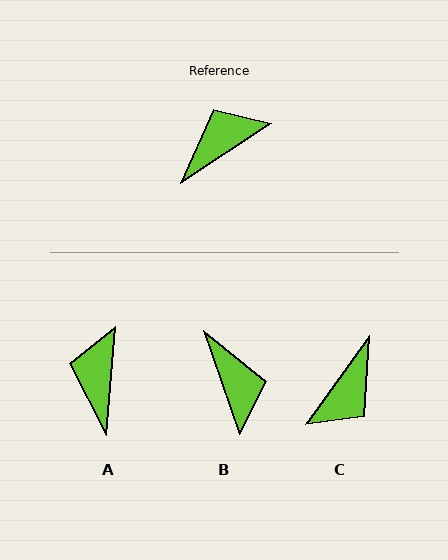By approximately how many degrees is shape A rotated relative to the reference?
Approximately 52 degrees counter-clockwise.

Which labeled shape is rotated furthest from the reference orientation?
C, about 159 degrees away.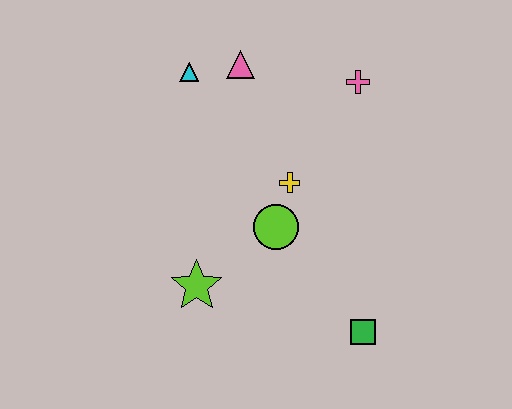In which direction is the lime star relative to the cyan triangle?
The lime star is below the cyan triangle.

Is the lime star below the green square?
No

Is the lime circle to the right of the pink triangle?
Yes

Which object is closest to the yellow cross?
The lime circle is closest to the yellow cross.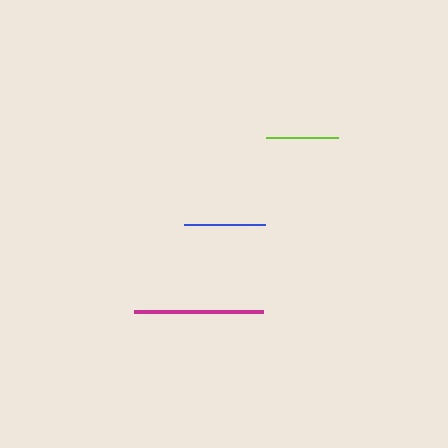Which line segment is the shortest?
The lime line is the shortest at approximately 72 pixels.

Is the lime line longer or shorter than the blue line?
The blue line is longer than the lime line.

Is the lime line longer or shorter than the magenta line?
The magenta line is longer than the lime line.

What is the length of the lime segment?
The lime segment is approximately 72 pixels long.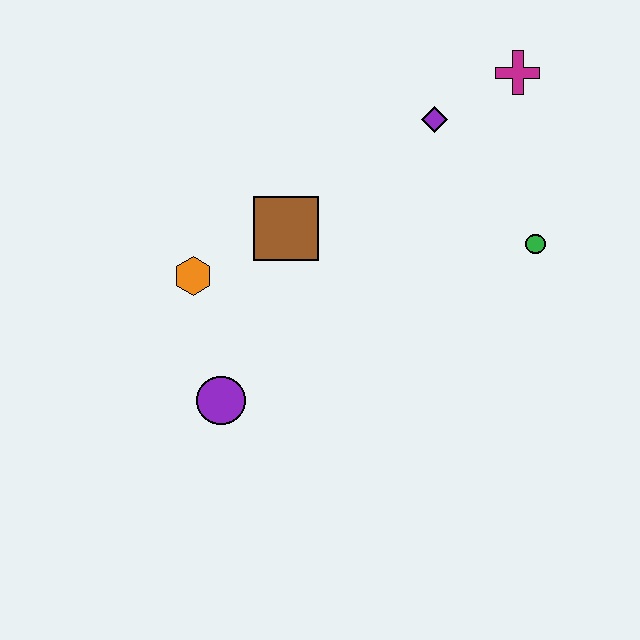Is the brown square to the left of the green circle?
Yes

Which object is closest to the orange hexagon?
The brown square is closest to the orange hexagon.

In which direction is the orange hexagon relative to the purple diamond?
The orange hexagon is to the left of the purple diamond.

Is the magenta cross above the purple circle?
Yes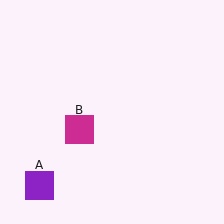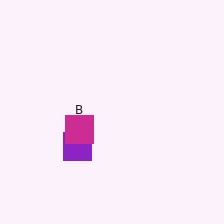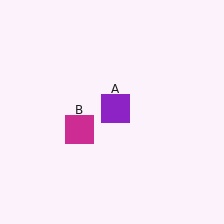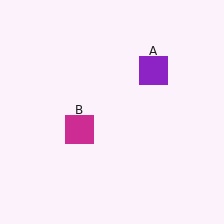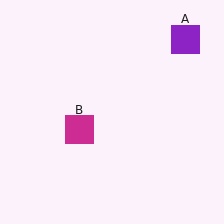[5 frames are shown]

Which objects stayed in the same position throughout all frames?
Magenta square (object B) remained stationary.